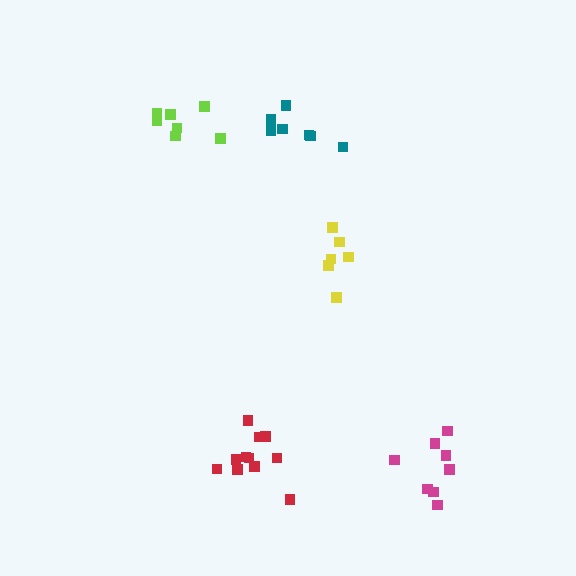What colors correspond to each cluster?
The clusters are colored: red, yellow, magenta, lime, teal.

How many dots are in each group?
Group 1: 11 dots, Group 2: 6 dots, Group 3: 8 dots, Group 4: 7 dots, Group 5: 7 dots (39 total).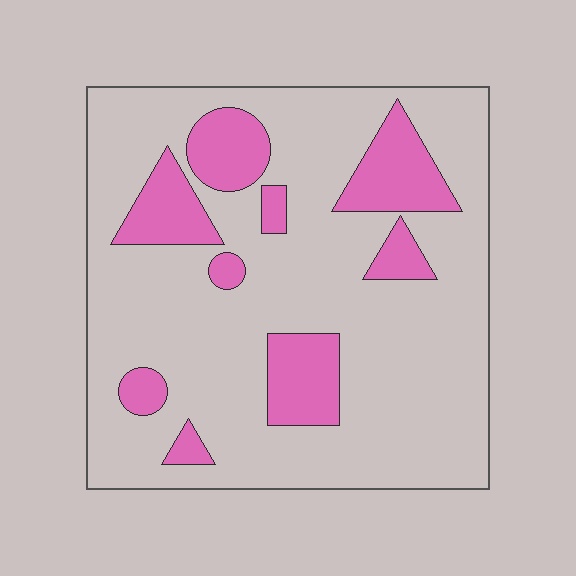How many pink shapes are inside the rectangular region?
9.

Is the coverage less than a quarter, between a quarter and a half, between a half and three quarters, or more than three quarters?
Less than a quarter.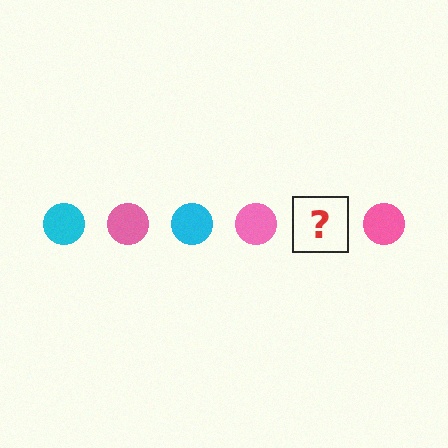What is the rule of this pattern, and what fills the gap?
The rule is that the pattern cycles through cyan, pink circles. The gap should be filled with a cyan circle.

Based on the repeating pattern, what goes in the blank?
The blank should be a cyan circle.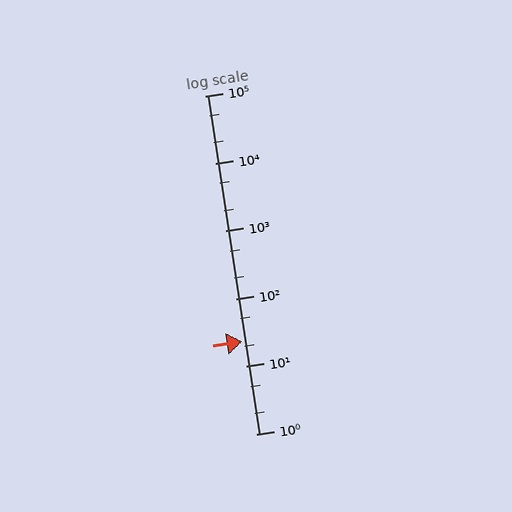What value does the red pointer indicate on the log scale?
The pointer indicates approximately 23.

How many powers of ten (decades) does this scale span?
The scale spans 5 decades, from 1 to 100000.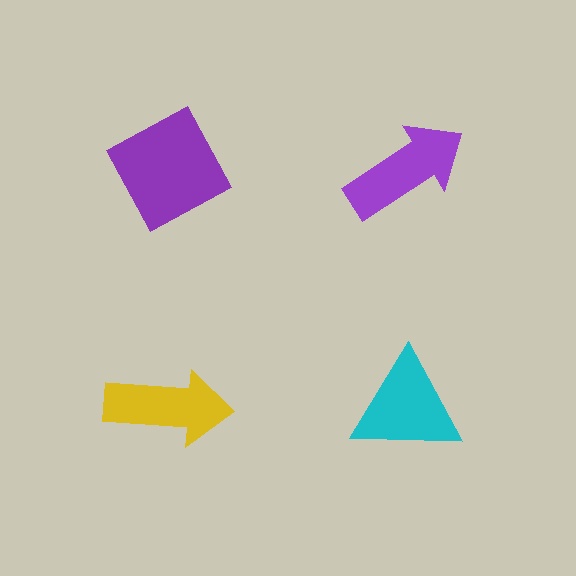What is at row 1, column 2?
A purple arrow.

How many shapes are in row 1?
2 shapes.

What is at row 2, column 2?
A cyan triangle.